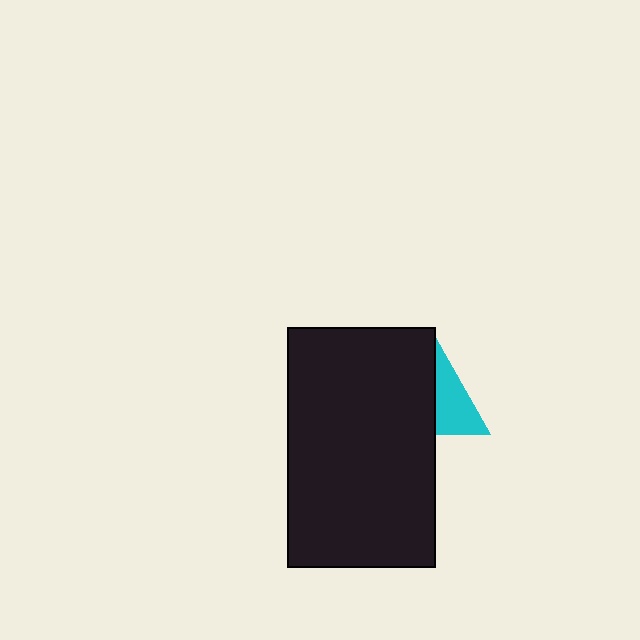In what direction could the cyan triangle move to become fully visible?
The cyan triangle could move right. That would shift it out from behind the black rectangle entirely.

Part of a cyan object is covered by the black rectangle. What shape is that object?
It is a triangle.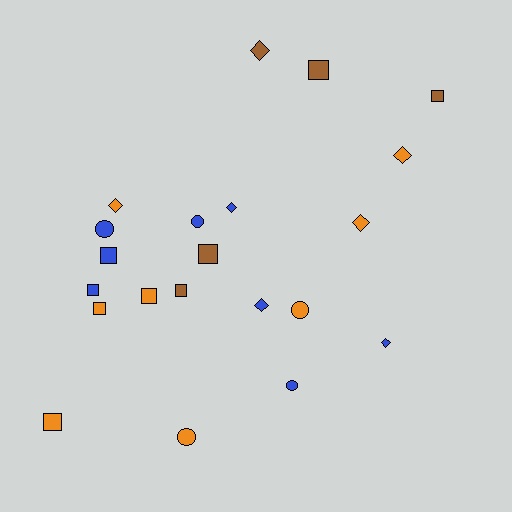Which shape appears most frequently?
Square, with 9 objects.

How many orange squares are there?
There are 3 orange squares.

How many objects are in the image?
There are 21 objects.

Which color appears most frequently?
Orange, with 8 objects.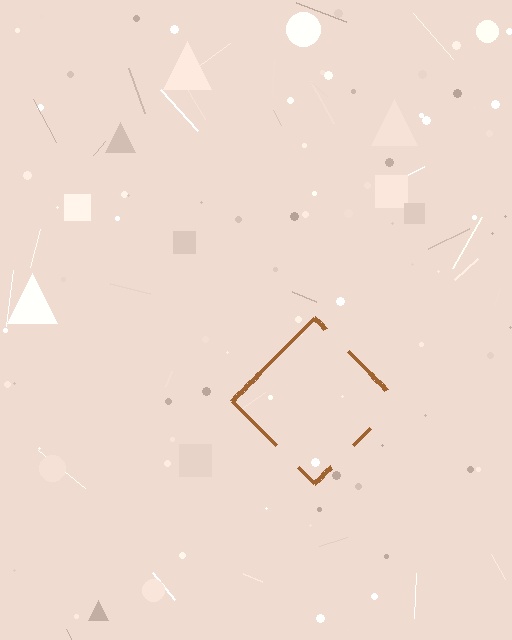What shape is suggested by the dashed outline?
The dashed outline suggests a diamond.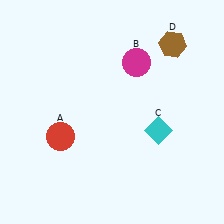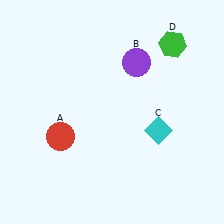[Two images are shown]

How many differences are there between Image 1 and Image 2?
There are 2 differences between the two images.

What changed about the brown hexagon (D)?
In Image 1, D is brown. In Image 2, it changed to green.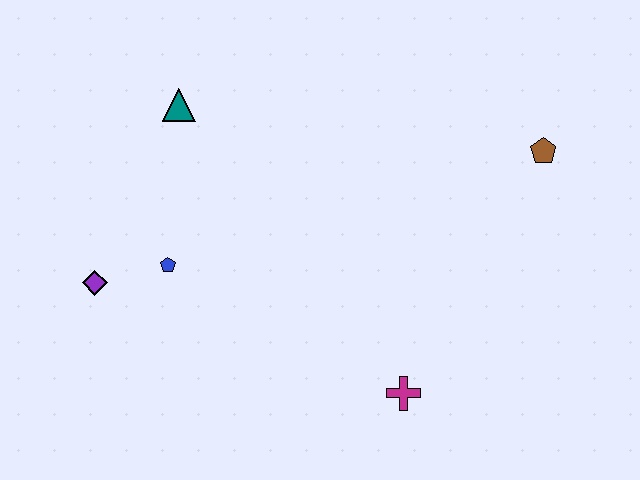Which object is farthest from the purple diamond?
The brown pentagon is farthest from the purple diamond.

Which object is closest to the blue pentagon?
The purple diamond is closest to the blue pentagon.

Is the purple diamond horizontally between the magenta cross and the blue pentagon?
No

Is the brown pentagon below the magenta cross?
No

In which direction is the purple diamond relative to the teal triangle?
The purple diamond is below the teal triangle.